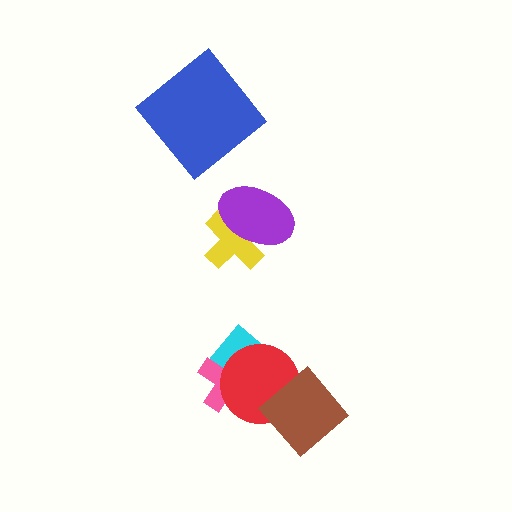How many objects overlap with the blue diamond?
0 objects overlap with the blue diamond.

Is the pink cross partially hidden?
Yes, it is partially covered by another shape.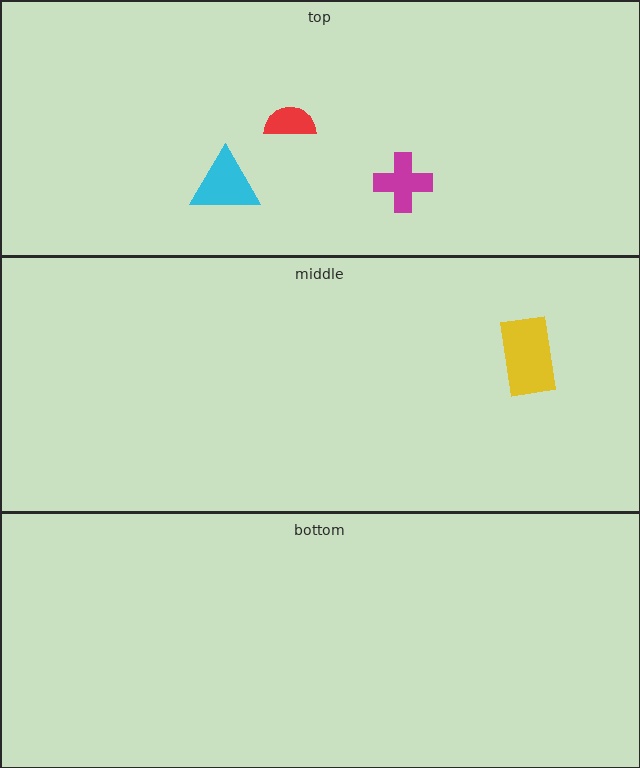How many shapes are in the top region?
3.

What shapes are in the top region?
The red semicircle, the cyan triangle, the magenta cross.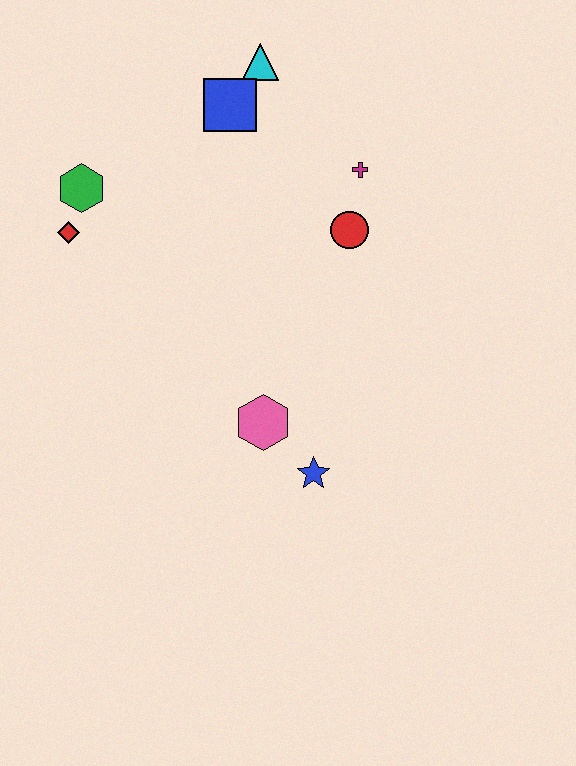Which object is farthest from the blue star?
The cyan triangle is farthest from the blue star.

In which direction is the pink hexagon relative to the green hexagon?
The pink hexagon is below the green hexagon.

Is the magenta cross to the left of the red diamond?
No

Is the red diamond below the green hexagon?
Yes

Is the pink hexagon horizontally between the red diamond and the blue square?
No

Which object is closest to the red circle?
The magenta cross is closest to the red circle.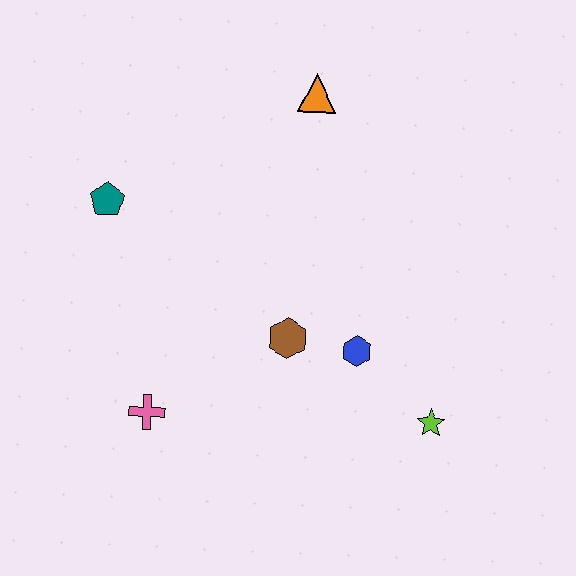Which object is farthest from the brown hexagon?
The orange triangle is farthest from the brown hexagon.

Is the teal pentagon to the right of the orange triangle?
No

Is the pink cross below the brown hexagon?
Yes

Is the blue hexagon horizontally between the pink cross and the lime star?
Yes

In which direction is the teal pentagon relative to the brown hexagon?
The teal pentagon is to the left of the brown hexagon.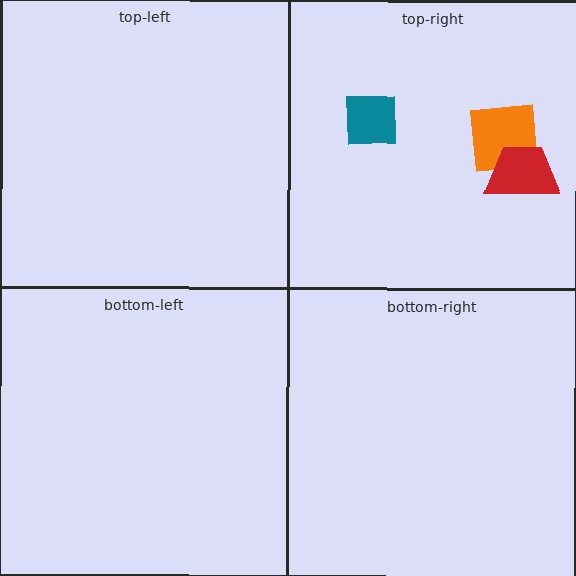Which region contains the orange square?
The top-right region.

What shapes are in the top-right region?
The orange square, the red trapezoid, the teal square.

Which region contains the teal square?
The top-right region.